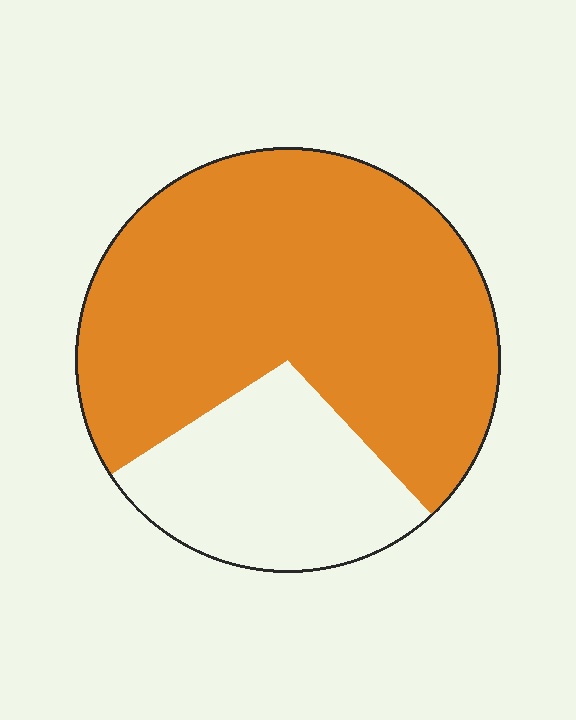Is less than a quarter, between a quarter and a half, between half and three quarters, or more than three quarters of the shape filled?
Between half and three quarters.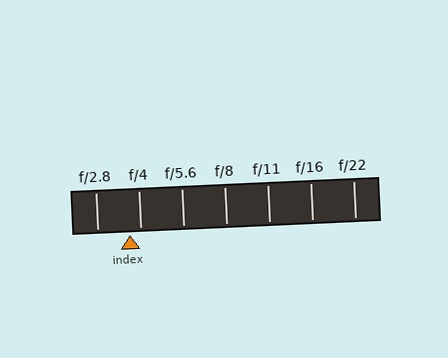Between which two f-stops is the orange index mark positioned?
The index mark is between f/2.8 and f/4.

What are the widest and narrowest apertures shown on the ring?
The widest aperture shown is f/2.8 and the narrowest is f/22.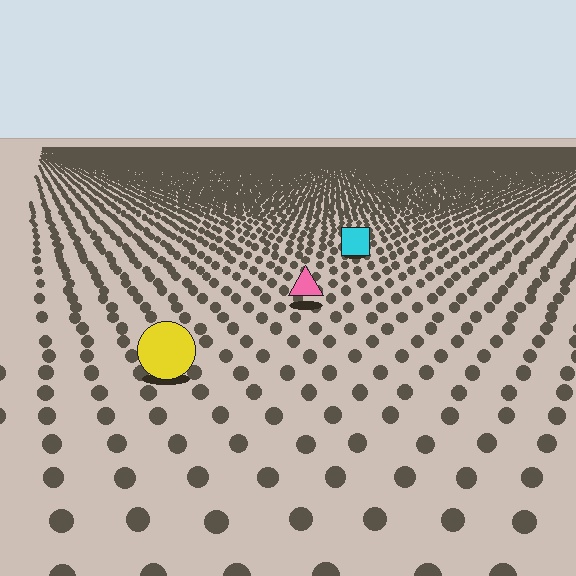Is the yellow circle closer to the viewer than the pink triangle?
Yes. The yellow circle is closer — you can tell from the texture gradient: the ground texture is coarser near it.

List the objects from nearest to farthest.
From nearest to farthest: the yellow circle, the pink triangle, the cyan square.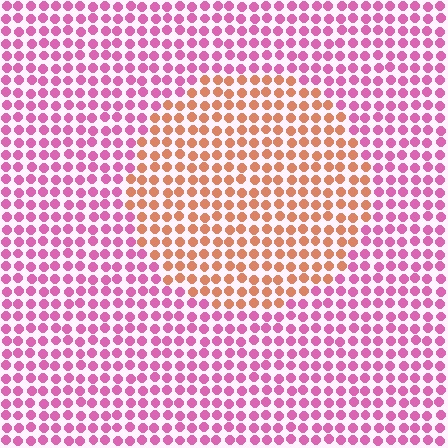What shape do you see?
I see a circle.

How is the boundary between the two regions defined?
The boundary is defined purely by a slight shift in hue (about 55 degrees). Spacing, size, and orientation are identical on both sides.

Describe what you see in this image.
The image is filled with small pink elements in a uniform arrangement. A circle-shaped region is visible where the elements are tinted to a slightly different hue, forming a subtle color boundary.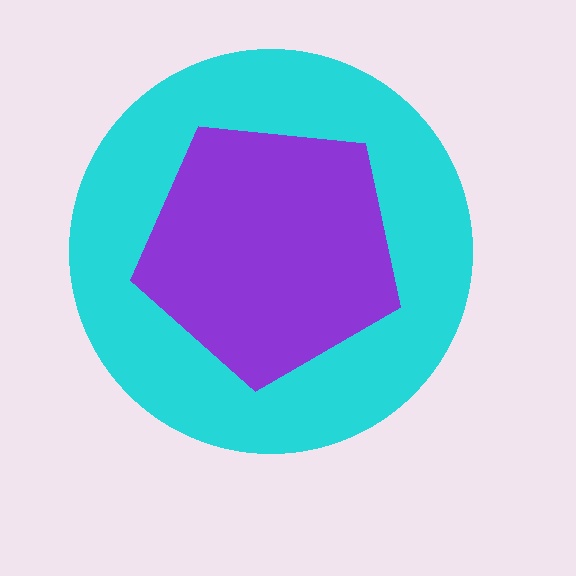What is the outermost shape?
The cyan circle.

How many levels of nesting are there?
2.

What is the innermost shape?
The purple pentagon.